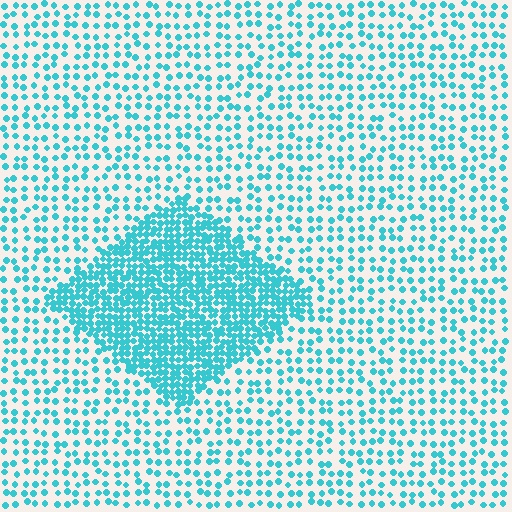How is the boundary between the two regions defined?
The boundary is defined by a change in element density (approximately 2.6x ratio). All elements are the same color, size, and shape.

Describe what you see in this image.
The image contains small cyan elements arranged at two different densities. A diamond-shaped region is visible where the elements are more densely packed than the surrounding area.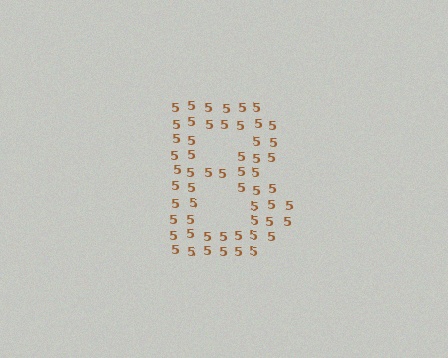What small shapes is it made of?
It is made of small digit 5's.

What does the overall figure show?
The overall figure shows the letter B.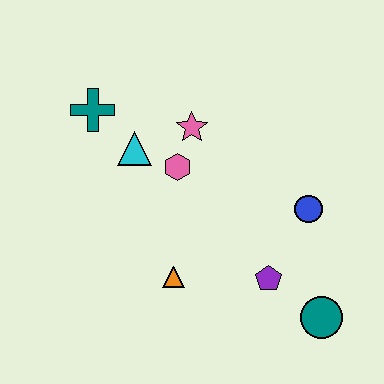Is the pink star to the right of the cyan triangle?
Yes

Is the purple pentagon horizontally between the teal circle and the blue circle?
No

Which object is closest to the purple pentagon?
The teal circle is closest to the purple pentagon.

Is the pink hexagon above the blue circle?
Yes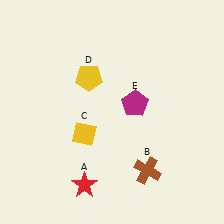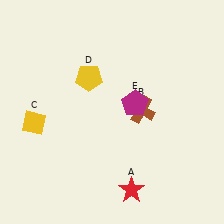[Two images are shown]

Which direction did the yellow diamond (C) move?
The yellow diamond (C) moved left.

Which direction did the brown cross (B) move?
The brown cross (B) moved up.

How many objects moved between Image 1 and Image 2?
3 objects moved between the two images.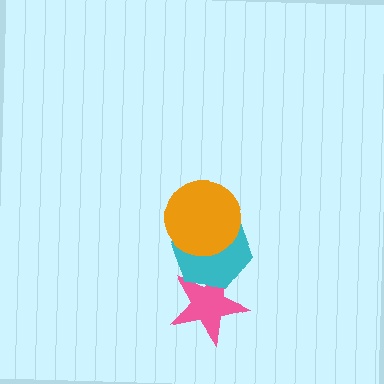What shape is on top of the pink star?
The cyan hexagon is on top of the pink star.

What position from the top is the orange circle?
The orange circle is 1st from the top.